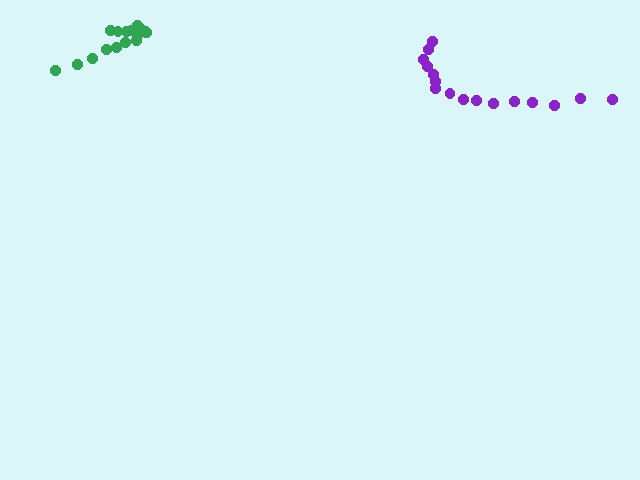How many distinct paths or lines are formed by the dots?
There are 2 distinct paths.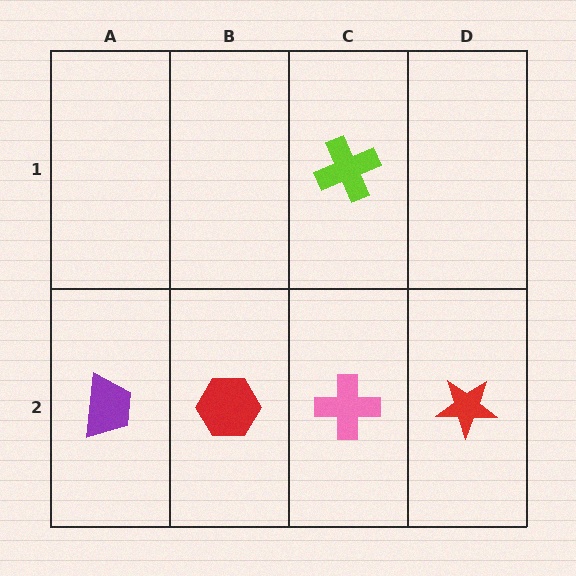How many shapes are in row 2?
4 shapes.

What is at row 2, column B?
A red hexagon.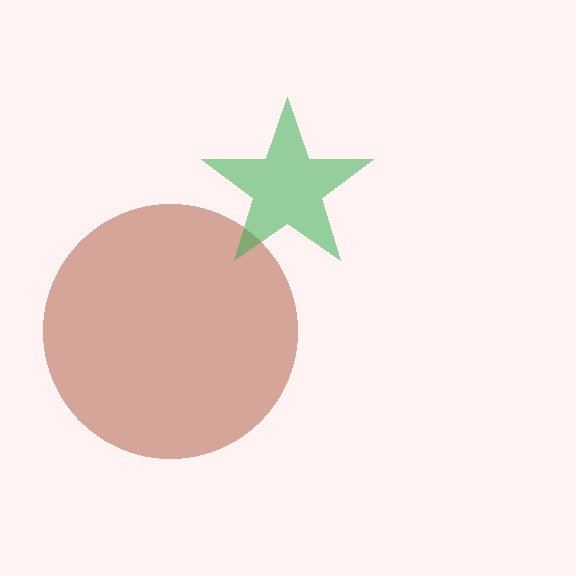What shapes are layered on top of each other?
The layered shapes are: a brown circle, a green star.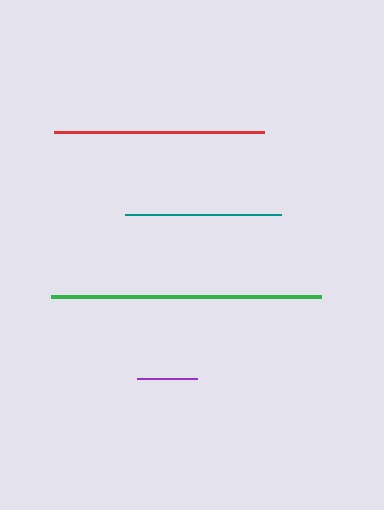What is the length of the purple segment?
The purple segment is approximately 60 pixels long.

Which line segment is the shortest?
The purple line is the shortest at approximately 60 pixels.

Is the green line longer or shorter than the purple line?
The green line is longer than the purple line.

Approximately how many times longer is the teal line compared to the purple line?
The teal line is approximately 2.6 times the length of the purple line.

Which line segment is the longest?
The green line is the longest at approximately 270 pixels.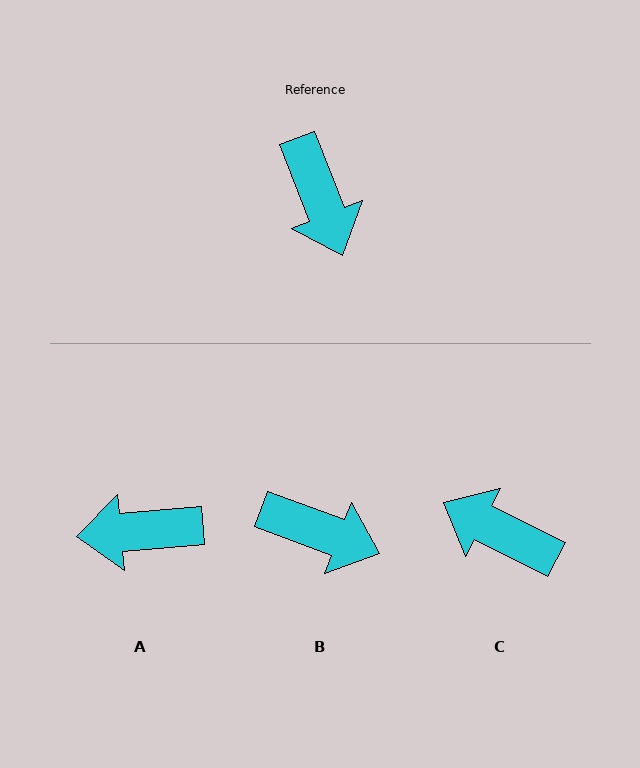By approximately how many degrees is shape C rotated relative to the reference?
Approximately 138 degrees clockwise.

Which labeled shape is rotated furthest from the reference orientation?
C, about 138 degrees away.